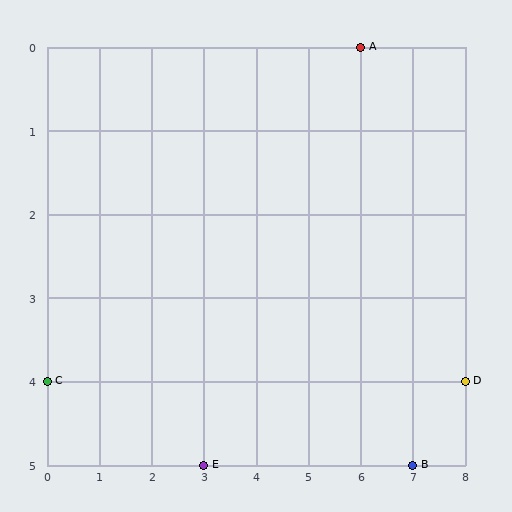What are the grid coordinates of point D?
Point D is at grid coordinates (8, 4).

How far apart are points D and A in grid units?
Points D and A are 2 columns and 4 rows apart (about 4.5 grid units diagonally).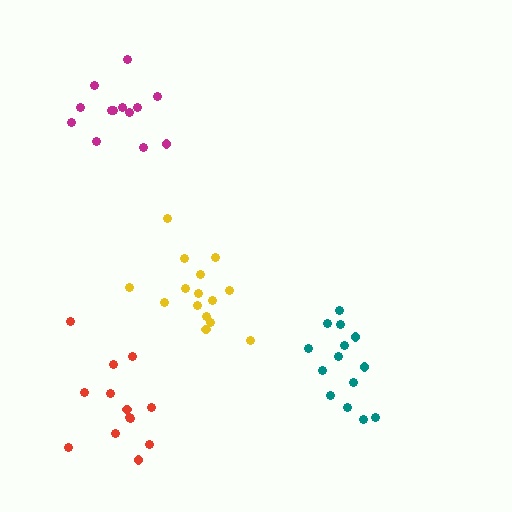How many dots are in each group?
Group 1: 14 dots, Group 2: 13 dots, Group 3: 13 dots, Group 4: 15 dots (55 total).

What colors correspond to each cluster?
The clusters are colored: teal, red, magenta, yellow.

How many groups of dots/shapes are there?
There are 4 groups.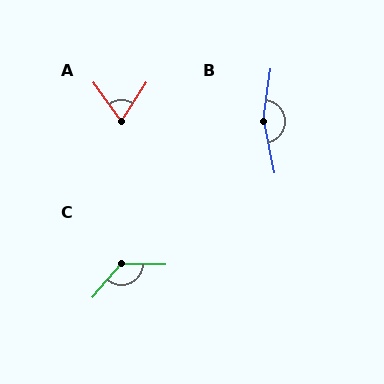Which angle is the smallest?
A, at approximately 68 degrees.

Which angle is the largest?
B, at approximately 160 degrees.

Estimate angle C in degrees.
Approximately 129 degrees.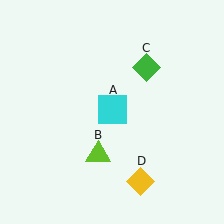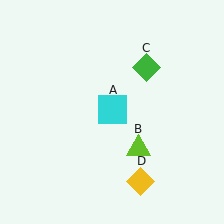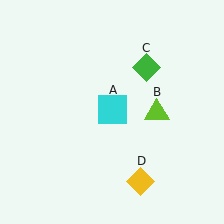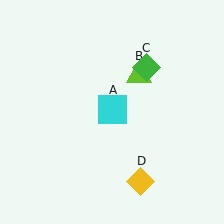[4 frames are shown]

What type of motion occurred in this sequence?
The lime triangle (object B) rotated counterclockwise around the center of the scene.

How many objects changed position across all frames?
1 object changed position: lime triangle (object B).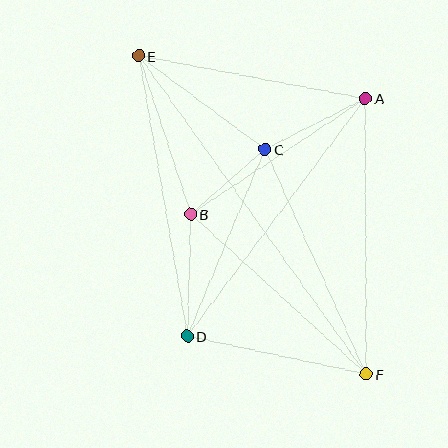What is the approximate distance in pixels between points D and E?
The distance between D and E is approximately 285 pixels.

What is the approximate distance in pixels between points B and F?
The distance between B and F is approximately 237 pixels.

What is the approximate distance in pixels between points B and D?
The distance between B and D is approximately 122 pixels.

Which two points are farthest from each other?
Points E and F are farthest from each other.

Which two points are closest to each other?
Points B and C are closest to each other.